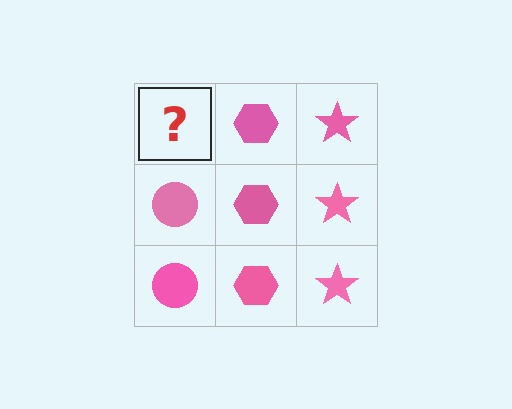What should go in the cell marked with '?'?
The missing cell should contain a pink circle.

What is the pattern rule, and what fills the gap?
The rule is that each column has a consistent shape. The gap should be filled with a pink circle.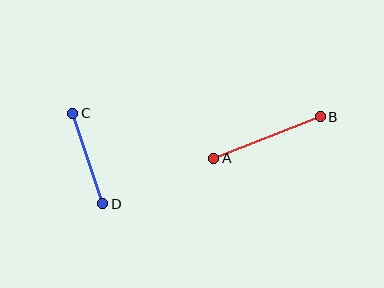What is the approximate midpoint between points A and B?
The midpoint is at approximately (267, 138) pixels.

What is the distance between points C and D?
The distance is approximately 95 pixels.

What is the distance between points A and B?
The distance is approximately 115 pixels.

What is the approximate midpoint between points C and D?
The midpoint is at approximately (88, 158) pixels.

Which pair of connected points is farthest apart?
Points A and B are farthest apart.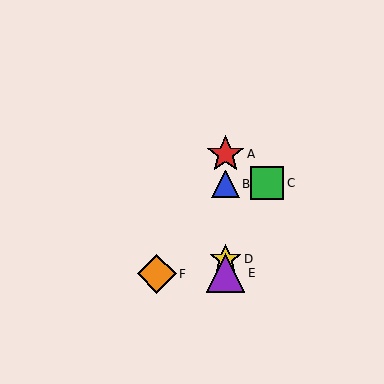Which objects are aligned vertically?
Objects A, B, D, E are aligned vertically.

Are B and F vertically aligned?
No, B is at x≈225 and F is at x≈157.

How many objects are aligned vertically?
4 objects (A, B, D, E) are aligned vertically.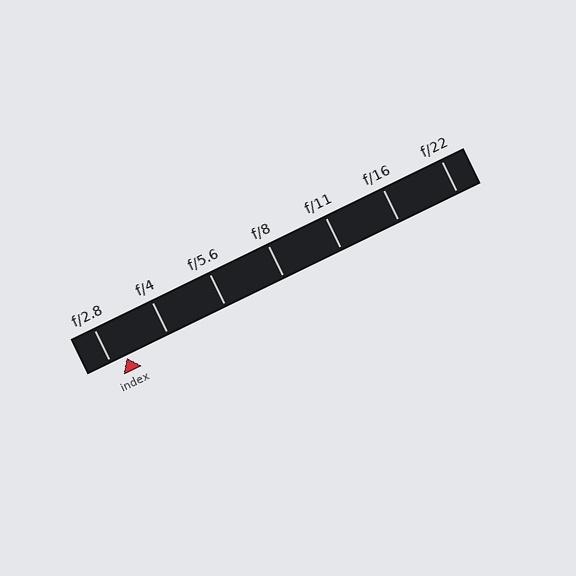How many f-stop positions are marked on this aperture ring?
There are 7 f-stop positions marked.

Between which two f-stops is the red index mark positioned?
The index mark is between f/2.8 and f/4.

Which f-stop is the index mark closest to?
The index mark is closest to f/2.8.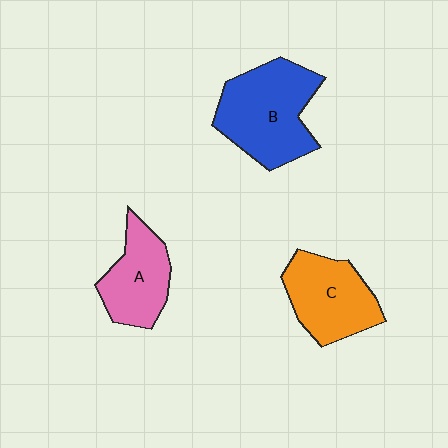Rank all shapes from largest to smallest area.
From largest to smallest: B (blue), C (orange), A (pink).